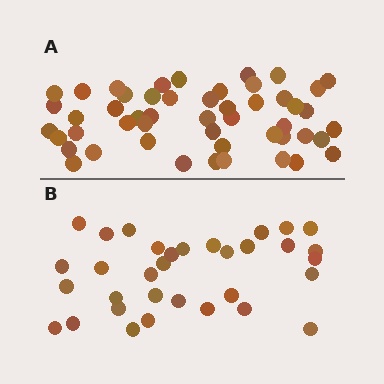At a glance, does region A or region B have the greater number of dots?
Region A (the top region) has more dots.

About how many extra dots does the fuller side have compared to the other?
Region A has approximately 15 more dots than region B.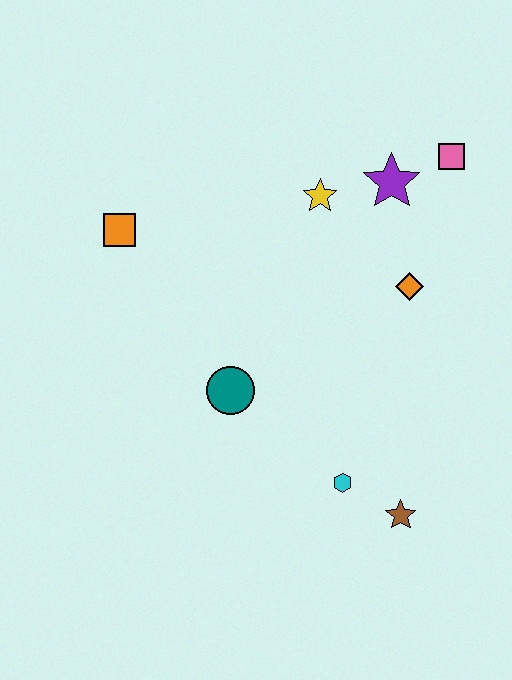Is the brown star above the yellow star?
No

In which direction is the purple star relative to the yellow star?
The purple star is to the right of the yellow star.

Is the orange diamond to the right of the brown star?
Yes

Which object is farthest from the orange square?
The brown star is farthest from the orange square.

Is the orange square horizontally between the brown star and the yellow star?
No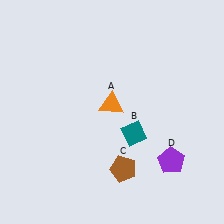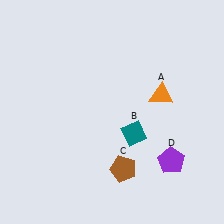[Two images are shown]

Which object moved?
The orange triangle (A) moved right.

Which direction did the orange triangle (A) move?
The orange triangle (A) moved right.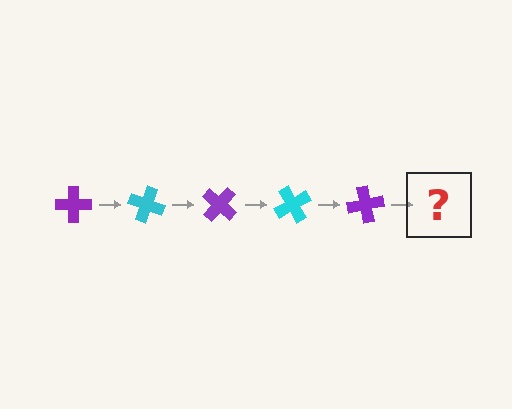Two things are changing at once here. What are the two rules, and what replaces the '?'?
The two rules are that it rotates 20 degrees each step and the color cycles through purple and cyan. The '?' should be a cyan cross, rotated 100 degrees from the start.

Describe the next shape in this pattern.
It should be a cyan cross, rotated 100 degrees from the start.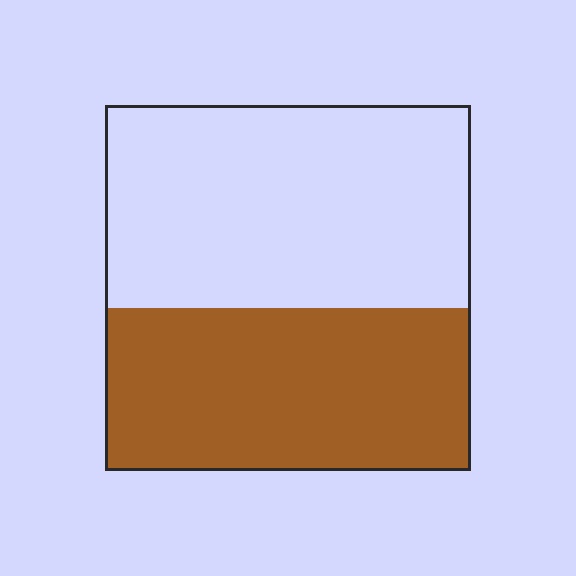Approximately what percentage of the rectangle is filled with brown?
Approximately 45%.